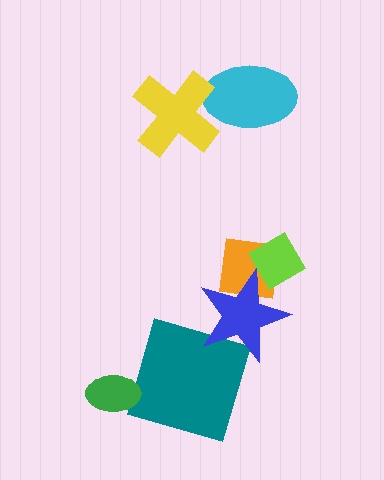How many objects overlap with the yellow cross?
1 object overlaps with the yellow cross.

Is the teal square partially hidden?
Yes, it is partially covered by another shape.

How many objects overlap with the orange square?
2 objects overlap with the orange square.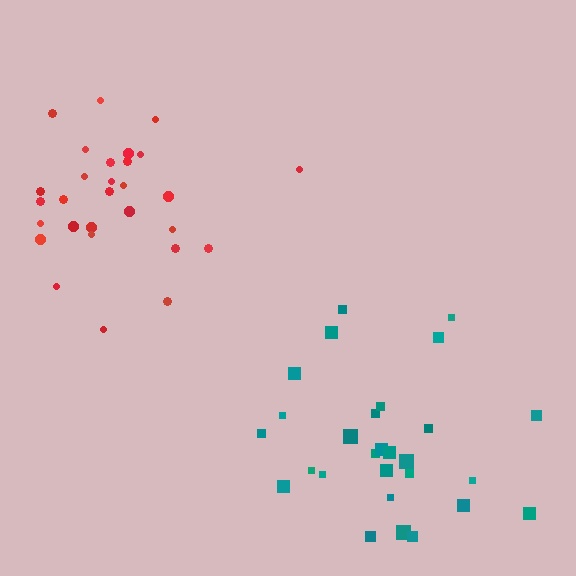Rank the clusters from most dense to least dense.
red, teal.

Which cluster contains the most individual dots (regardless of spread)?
Red (29).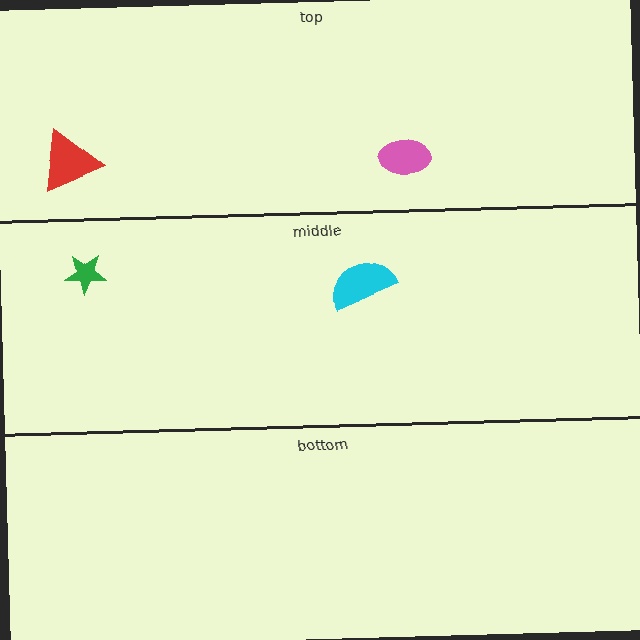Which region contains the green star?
The middle region.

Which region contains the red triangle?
The top region.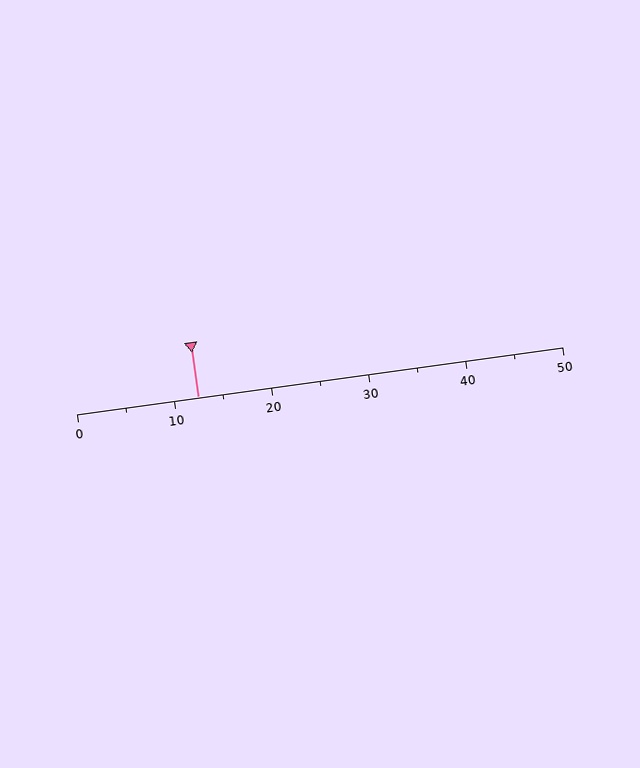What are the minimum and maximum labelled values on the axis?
The axis runs from 0 to 50.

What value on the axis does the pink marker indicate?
The marker indicates approximately 12.5.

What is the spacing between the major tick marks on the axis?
The major ticks are spaced 10 apart.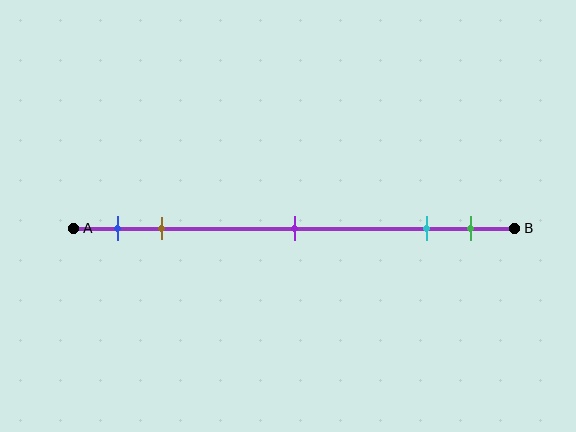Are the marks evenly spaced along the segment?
No, the marks are not evenly spaced.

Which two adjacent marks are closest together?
The cyan and green marks are the closest adjacent pair.